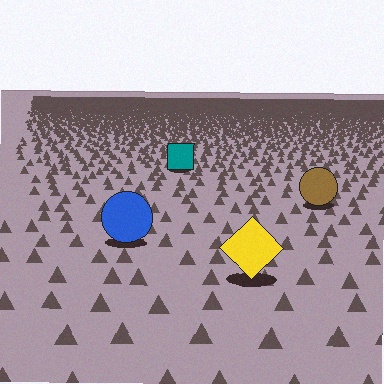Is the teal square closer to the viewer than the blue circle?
No. The blue circle is closer — you can tell from the texture gradient: the ground texture is coarser near it.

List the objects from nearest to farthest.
From nearest to farthest: the yellow diamond, the blue circle, the brown circle, the teal square.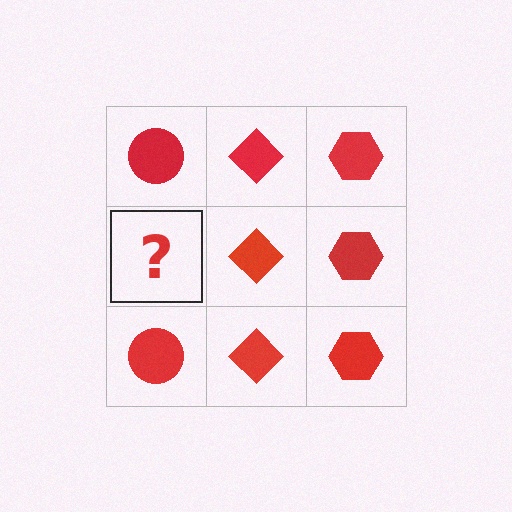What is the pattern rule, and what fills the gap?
The rule is that each column has a consistent shape. The gap should be filled with a red circle.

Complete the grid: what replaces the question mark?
The question mark should be replaced with a red circle.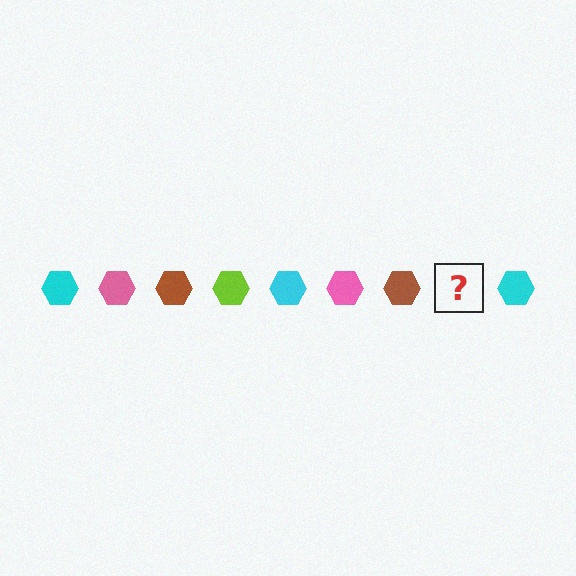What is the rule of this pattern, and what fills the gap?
The rule is that the pattern cycles through cyan, pink, brown, lime hexagons. The gap should be filled with a lime hexagon.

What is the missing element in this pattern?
The missing element is a lime hexagon.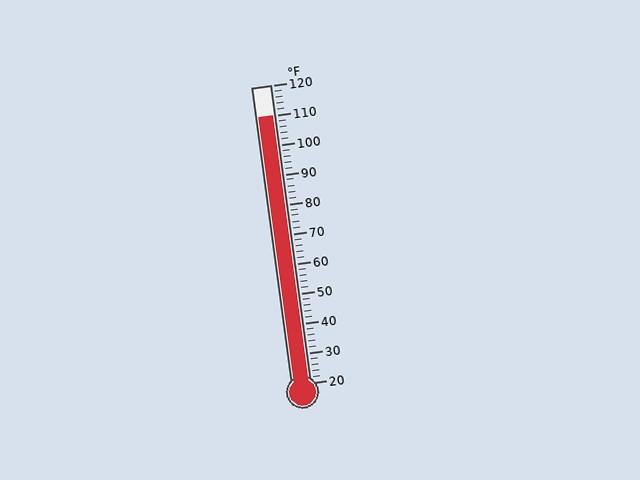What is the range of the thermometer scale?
The thermometer scale ranges from 20°F to 120°F.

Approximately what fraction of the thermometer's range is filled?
The thermometer is filled to approximately 90% of its range.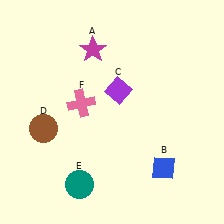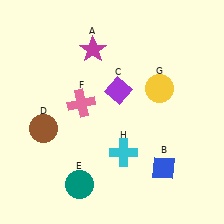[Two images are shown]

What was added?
A yellow circle (G), a cyan cross (H) were added in Image 2.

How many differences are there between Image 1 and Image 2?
There are 2 differences between the two images.